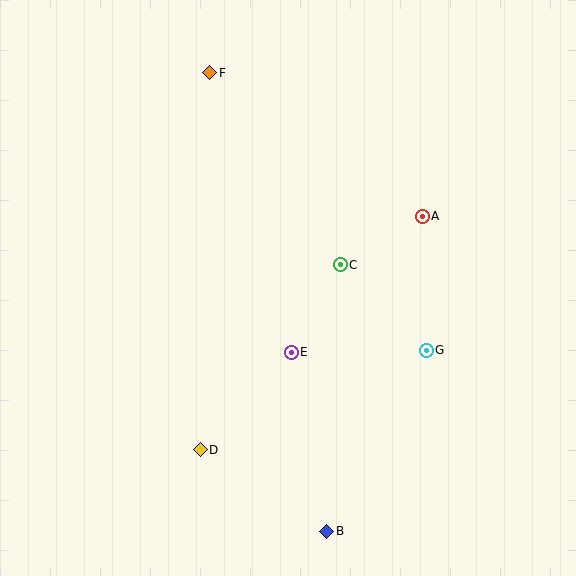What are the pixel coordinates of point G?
Point G is at (426, 350).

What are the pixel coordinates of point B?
Point B is at (327, 531).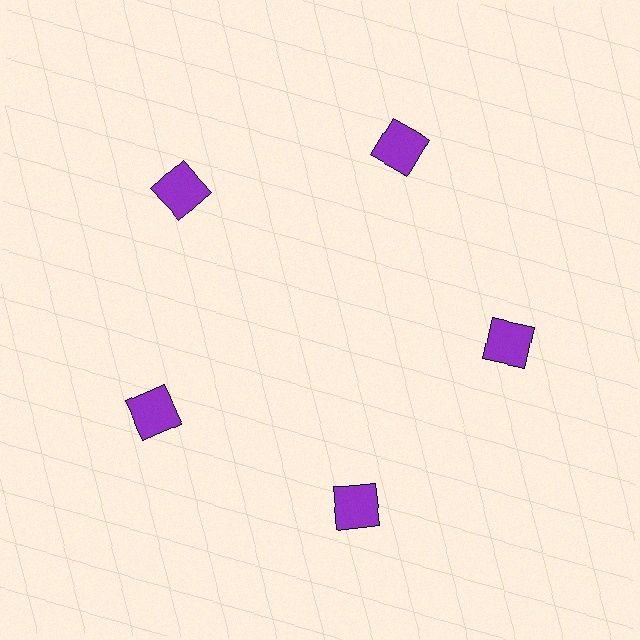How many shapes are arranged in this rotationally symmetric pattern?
There are 5 shapes, arranged in 5 groups of 1.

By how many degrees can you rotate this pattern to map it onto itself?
The pattern maps onto itself every 72 degrees of rotation.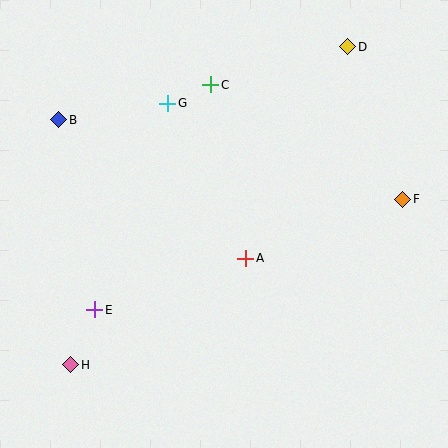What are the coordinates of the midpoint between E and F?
The midpoint between E and F is at (249, 254).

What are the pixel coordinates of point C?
Point C is at (211, 85).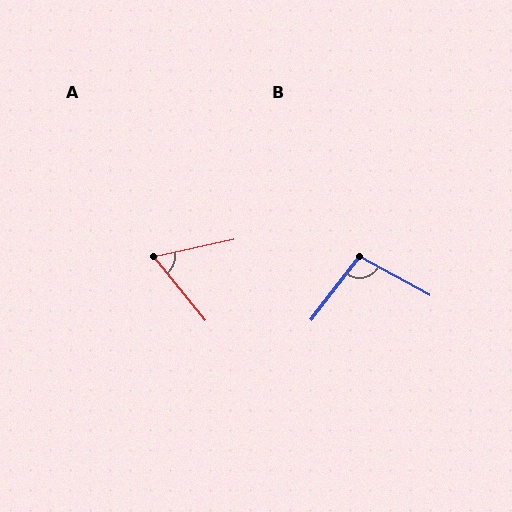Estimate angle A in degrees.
Approximately 64 degrees.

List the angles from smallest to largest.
A (64°), B (99°).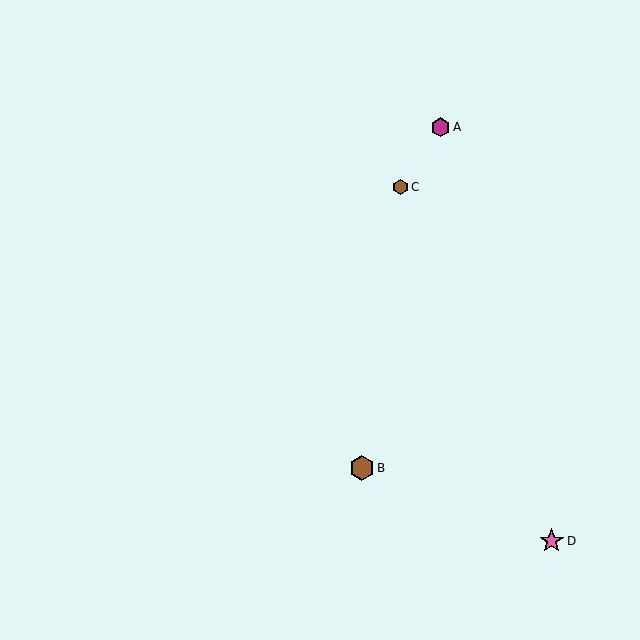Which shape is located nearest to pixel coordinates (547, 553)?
The pink star (labeled D) at (552, 541) is nearest to that location.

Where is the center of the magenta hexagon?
The center of the magenta hexagon is at (440, 127).